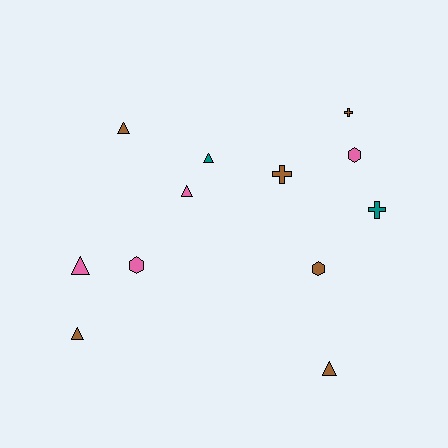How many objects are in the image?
There are 12 objects.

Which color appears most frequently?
Brown, with 6 objects.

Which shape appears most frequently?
Triangle, with 6 objects.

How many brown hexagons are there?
There is 1 brown hexagon.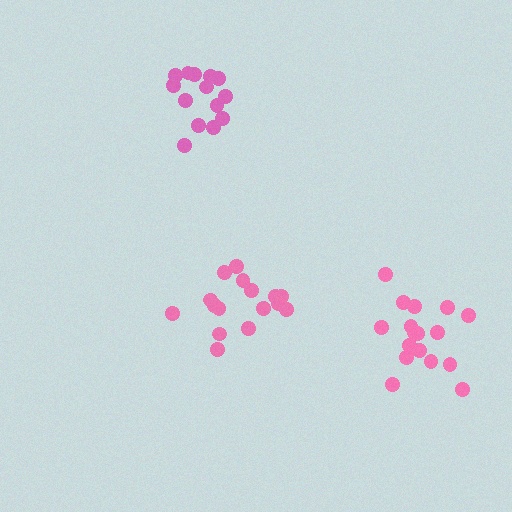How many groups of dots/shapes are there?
There are 3 groups.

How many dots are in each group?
Group 1: 16 dots, Group 2: 17 dots, Group 3: 14 dots (47 total).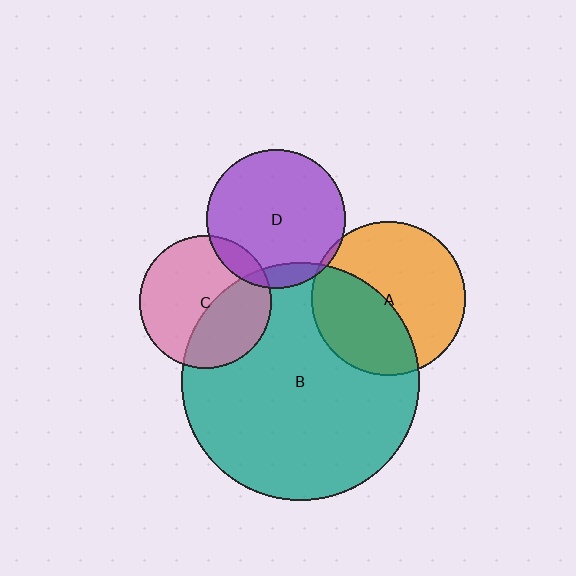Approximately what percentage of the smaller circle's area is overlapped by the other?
Approximately 10%.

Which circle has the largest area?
Circle B (teal).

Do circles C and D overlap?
Yes.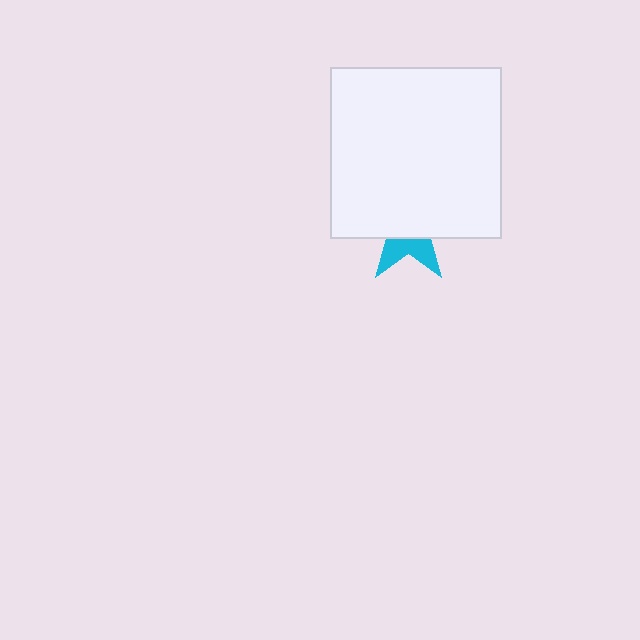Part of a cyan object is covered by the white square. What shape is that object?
It is a star.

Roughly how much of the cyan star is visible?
A small part of it is visible (roughly 35%).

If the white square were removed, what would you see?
You would see the complete cyan star.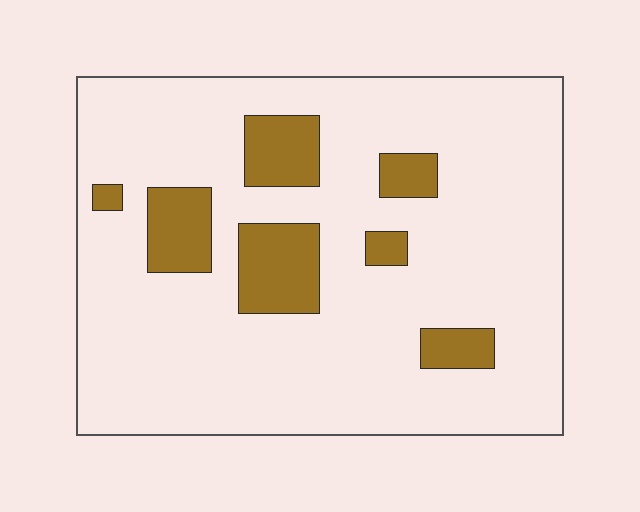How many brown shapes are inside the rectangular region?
7.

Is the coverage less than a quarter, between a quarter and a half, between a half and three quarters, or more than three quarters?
Less than a quarter.